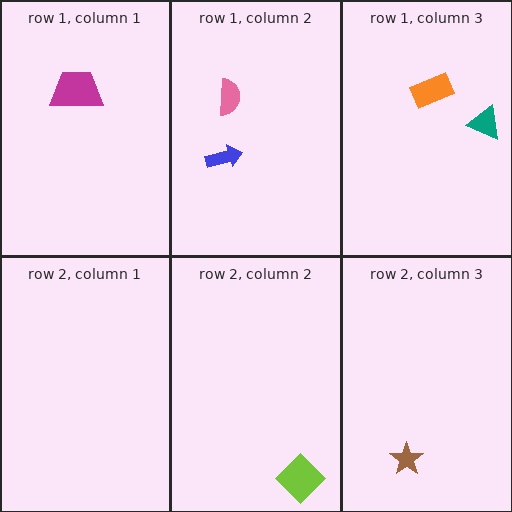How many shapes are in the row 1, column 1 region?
1.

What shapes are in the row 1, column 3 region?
The teal triangle, the orange rectangle.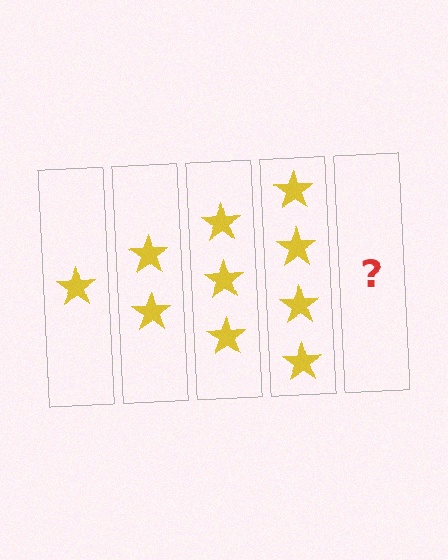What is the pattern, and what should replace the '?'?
The pattern is that each step adds one more star. The '?' should be 5 stars.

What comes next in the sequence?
The next element should be 5 stars.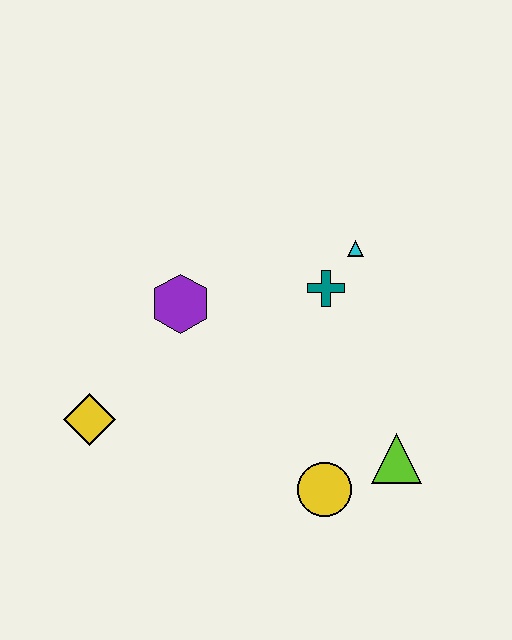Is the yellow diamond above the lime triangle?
Yes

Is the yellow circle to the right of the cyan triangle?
No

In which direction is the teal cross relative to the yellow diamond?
The teal cross is to the right of the yellow diamond.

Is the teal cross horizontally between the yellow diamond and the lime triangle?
Yes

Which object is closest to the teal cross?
The cyan triangle is closest to the teal cross.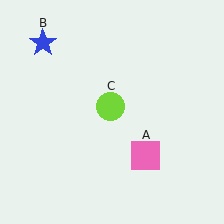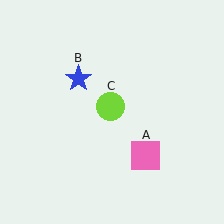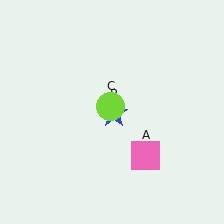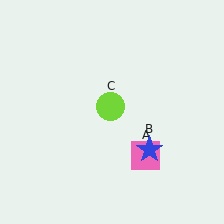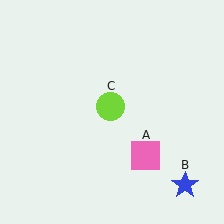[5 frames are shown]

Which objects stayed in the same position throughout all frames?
Pink square (object A) and lime circle (object C) remained stationary.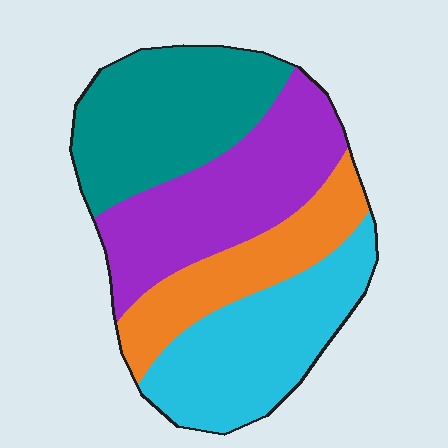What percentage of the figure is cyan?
Cyan covers 26% of the figure.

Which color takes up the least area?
Orange, at roughly 20%.